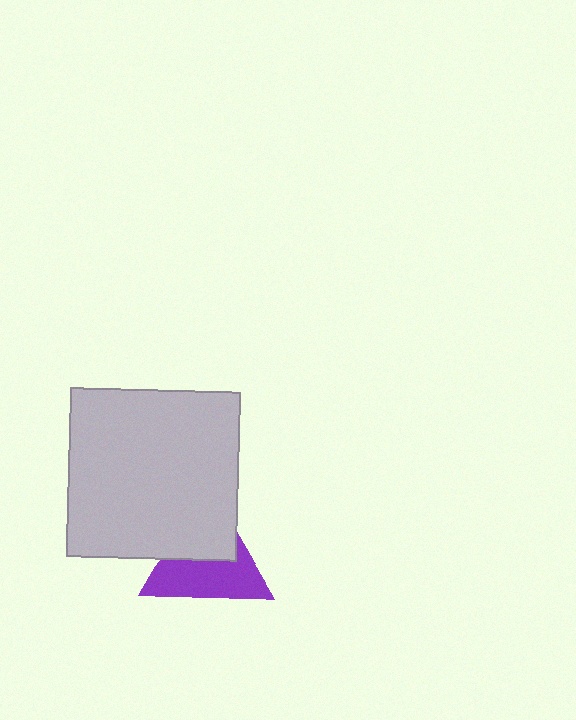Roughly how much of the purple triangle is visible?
About half of it is visible (roughly 55%).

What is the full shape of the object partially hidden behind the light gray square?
The partially hidden object is a purple triangle.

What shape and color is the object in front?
The object in front is a light gray square.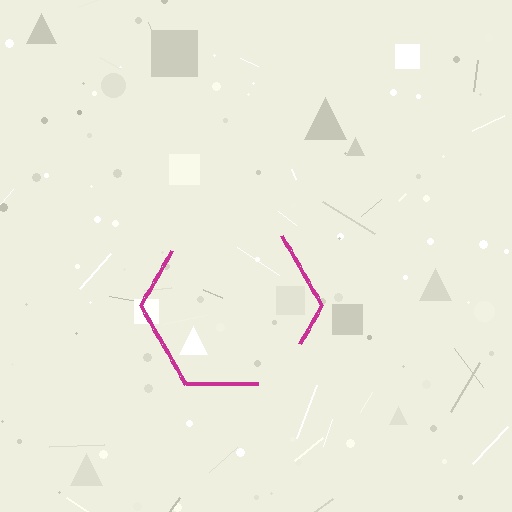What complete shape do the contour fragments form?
The contour fragments form a hexagon.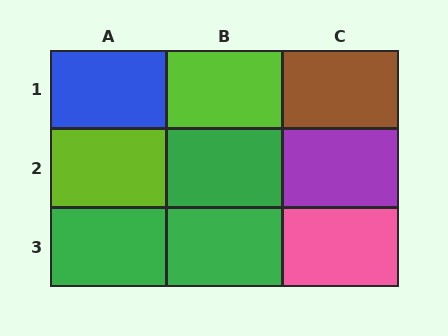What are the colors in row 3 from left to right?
Green, green, pink.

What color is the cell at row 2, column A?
Lime.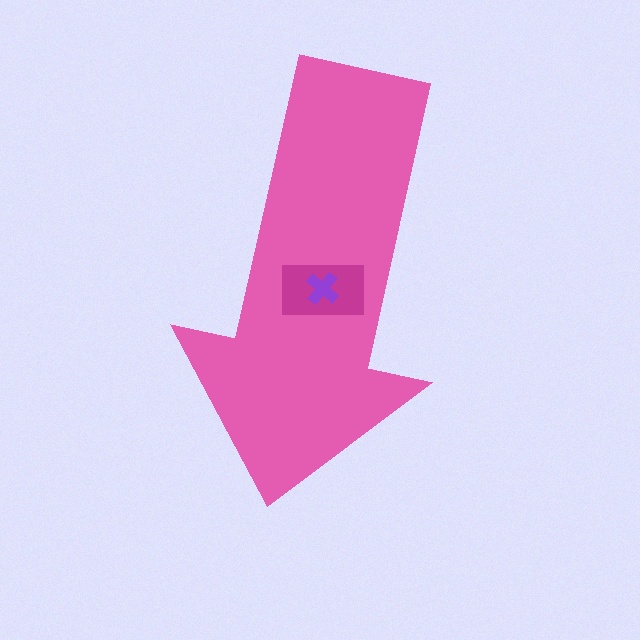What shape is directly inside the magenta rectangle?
The purple cross.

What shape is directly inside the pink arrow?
The magenta rectangle.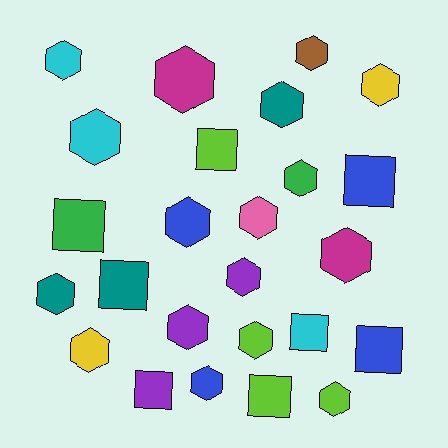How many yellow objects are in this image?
There are 2 yellow objects.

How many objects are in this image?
There are 25 objects.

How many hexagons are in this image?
There are 17 hexagons.